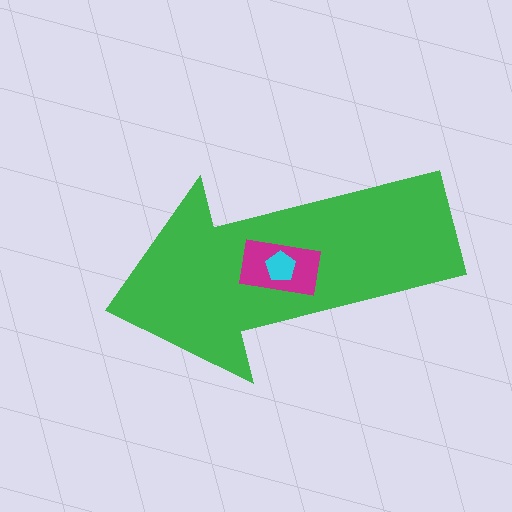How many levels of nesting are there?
3.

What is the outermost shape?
The green arrow.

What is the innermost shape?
The cyan pentagon.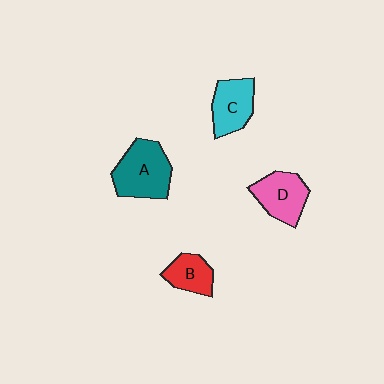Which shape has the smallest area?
Shape B (red).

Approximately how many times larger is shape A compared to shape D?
Approximately 1.3 times.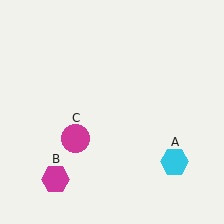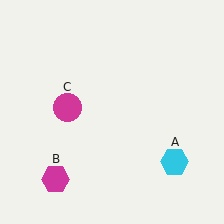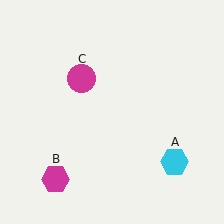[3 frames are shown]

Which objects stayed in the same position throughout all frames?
Cyan hexagon (object A) and magenta hexagon (object B) remained stationary.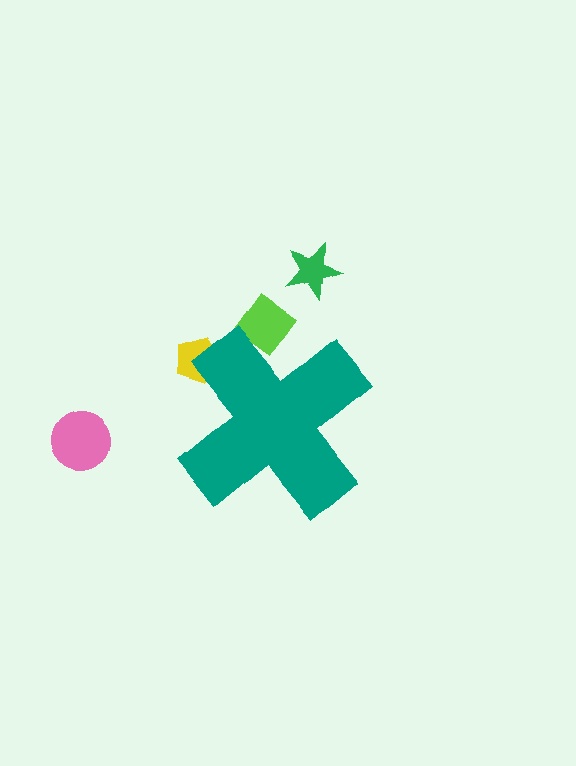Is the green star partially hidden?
No, the green star is fully visible.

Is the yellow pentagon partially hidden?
Yes, the yellow pentagon is partially hidden behind the teal cross.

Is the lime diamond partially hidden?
Yes, the lime diamond is partially hidden behind the teal cross.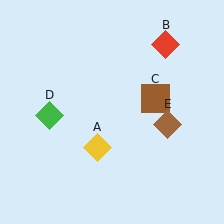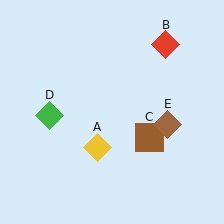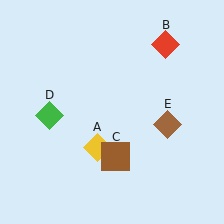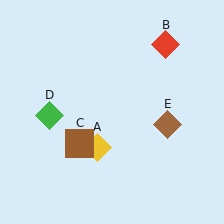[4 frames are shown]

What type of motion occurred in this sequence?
The brown square (object C) rotated clockwise around the center of the scene.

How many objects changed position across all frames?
1 object changed position: brown square (object C).